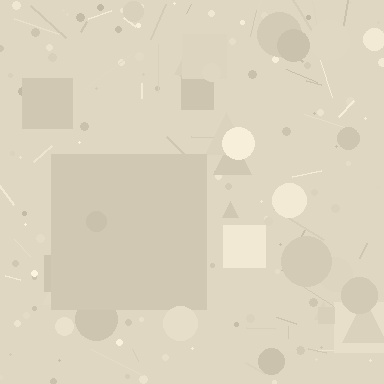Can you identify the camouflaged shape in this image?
The camouflaged shape is a square.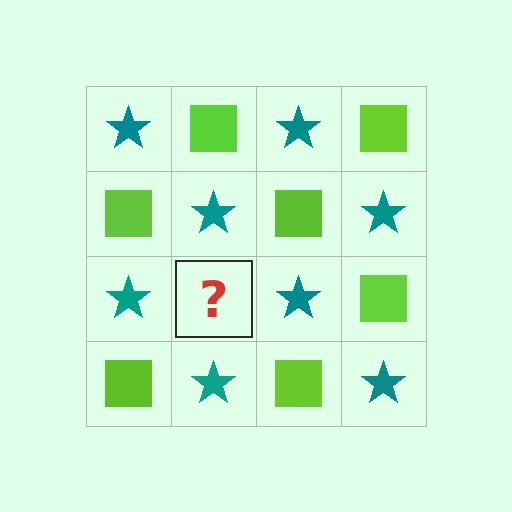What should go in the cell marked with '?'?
The missing cell should contain a lime square.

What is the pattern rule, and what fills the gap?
The rule is that it alternates teal star and lime square in a checkerboard pattern. The gap should be filled with a lime square.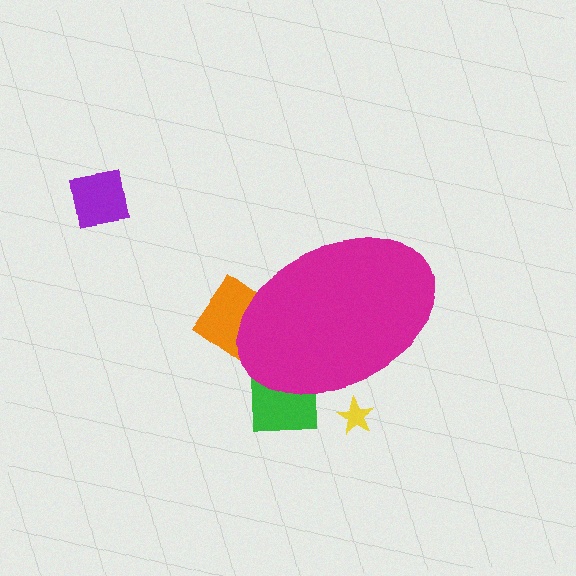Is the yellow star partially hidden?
Yes, the yellow star is partially hidden behind the magenta ellipse.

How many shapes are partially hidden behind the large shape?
3 shapes are partially hidden.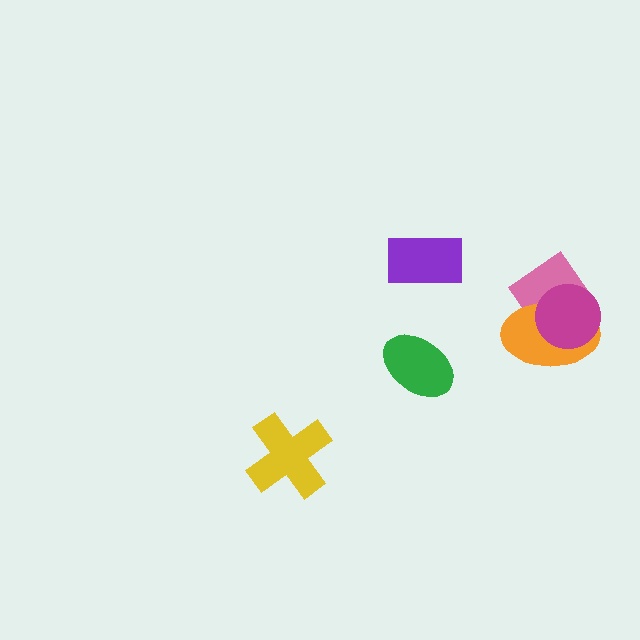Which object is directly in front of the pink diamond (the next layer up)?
The orange ellipse is directly in front of the pink diamond.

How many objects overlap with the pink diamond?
2 objects overlap with the pink diamond.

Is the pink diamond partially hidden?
Yes, it is partially covered by another shape.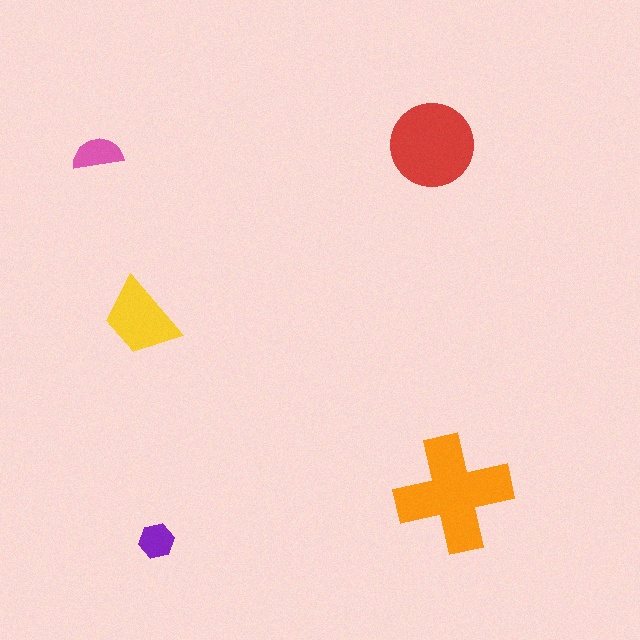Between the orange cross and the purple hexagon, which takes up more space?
The orange cross.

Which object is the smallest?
The purple hexagon.